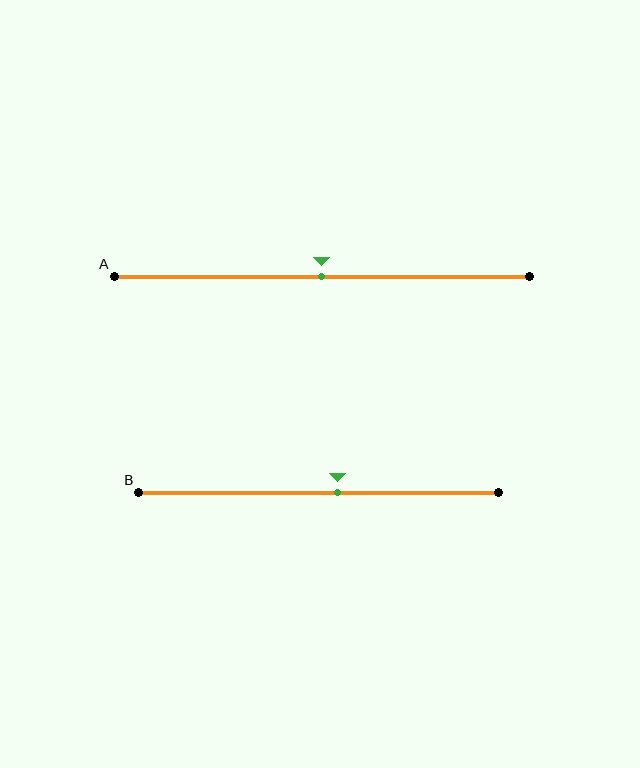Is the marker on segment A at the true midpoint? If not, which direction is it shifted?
Yes, the marker on segment A is at the true midpoint.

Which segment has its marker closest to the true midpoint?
Segment A has its marker closest to the true midpoint.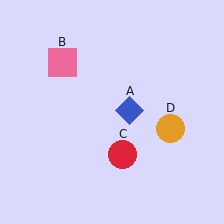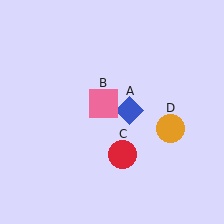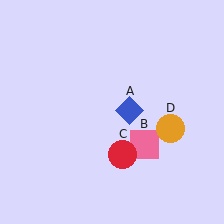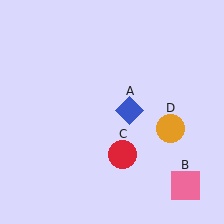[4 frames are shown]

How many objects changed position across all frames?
1 object changed position: pink square (object B).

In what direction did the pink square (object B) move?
The pink square (object B) moved down and to the right.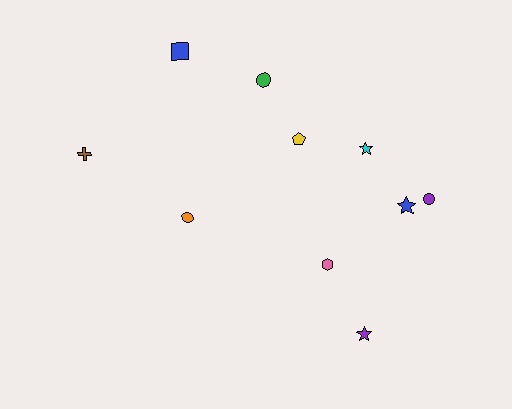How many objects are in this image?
There are 10 objects.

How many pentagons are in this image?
There is 1 pentagon.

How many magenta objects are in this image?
There are no magenta objects.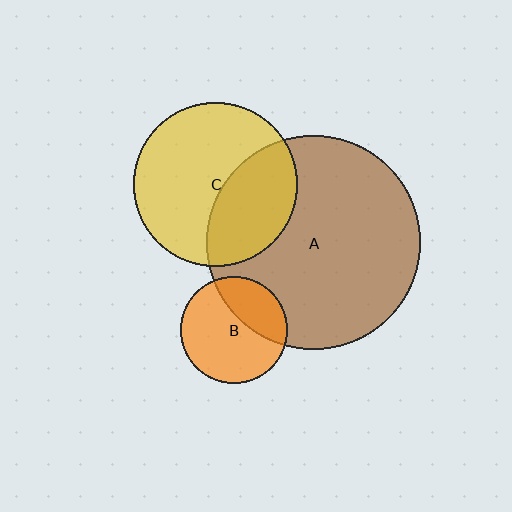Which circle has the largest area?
Circle A (brown).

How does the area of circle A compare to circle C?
Approximately 1.7 times.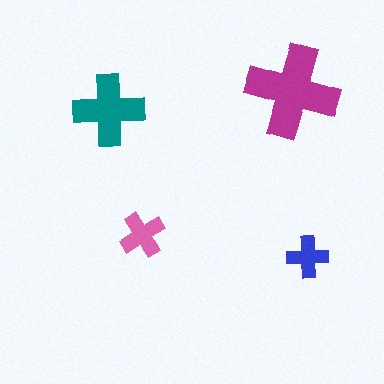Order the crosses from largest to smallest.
the magenta one, the teal one, the pink one, the blue one.